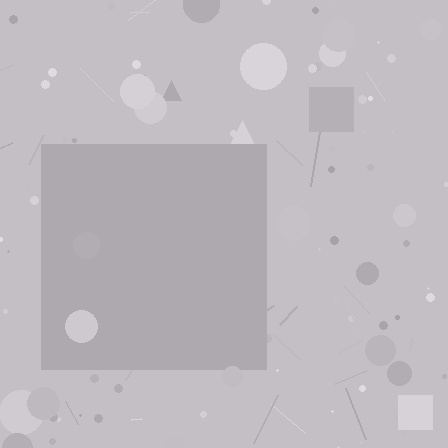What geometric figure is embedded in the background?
A square is embedded in the background.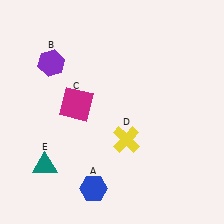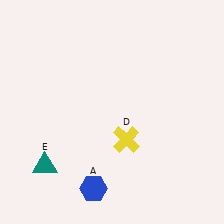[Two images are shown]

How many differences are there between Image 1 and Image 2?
There are 2 differences between the two images.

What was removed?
The magenta square (C), the purple hexagon (B) were removed in Image 2.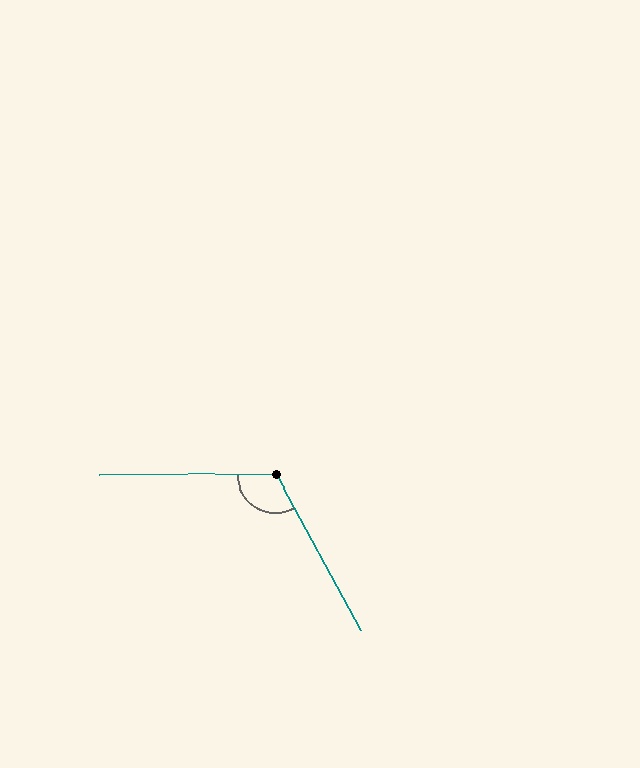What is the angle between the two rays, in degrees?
Approximately 118 degrees.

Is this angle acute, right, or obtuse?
It is obtuse.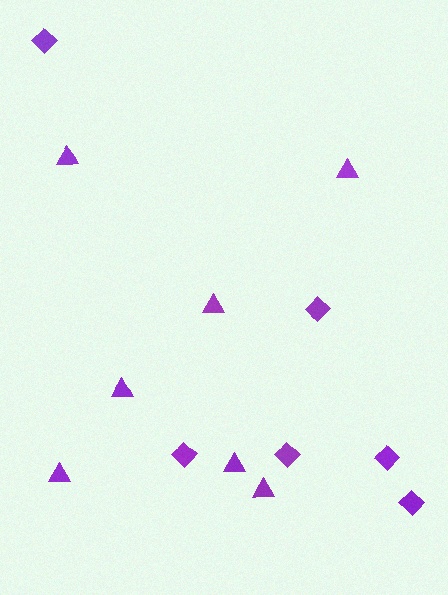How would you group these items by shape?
There are 2 groups: one group of triangles (7) and one group of diamonds (6).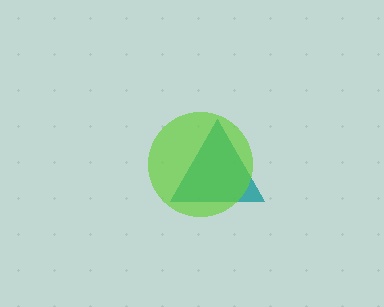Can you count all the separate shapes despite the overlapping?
Yes, there are 2 separate shapes.